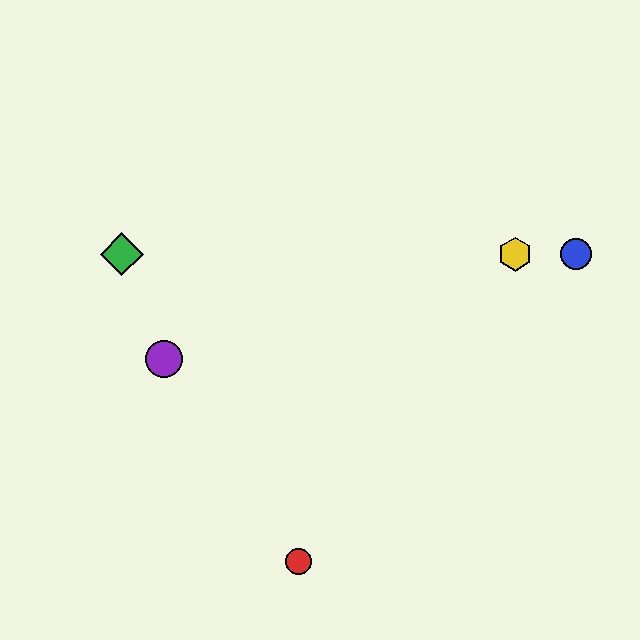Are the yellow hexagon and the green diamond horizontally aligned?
Yes, both are at y≈254.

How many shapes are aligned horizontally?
3 shapes (the blue circle, the green diamond, the yellow hexagon) are aligned horizontally.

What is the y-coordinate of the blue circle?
The blue circle is at y≈254.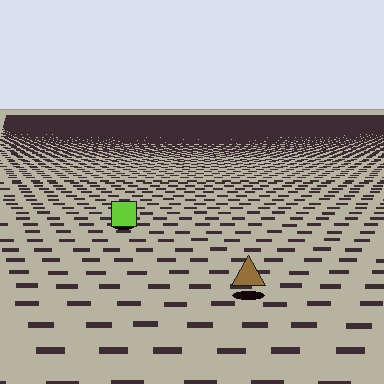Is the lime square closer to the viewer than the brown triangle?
No. The brown triangle is closer — you can tell from the texture gradient: the ground texture is coarser near it.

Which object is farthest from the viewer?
The lime square is farthest from the viewer. It appears smaller and the ground texture around it is denser.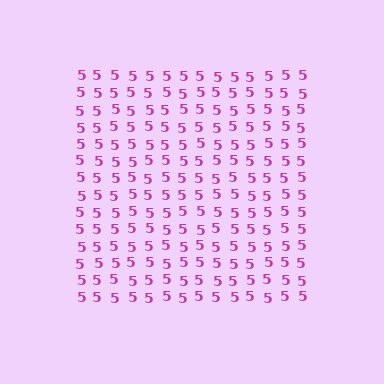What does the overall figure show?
The overall figure shows a square.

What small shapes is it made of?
It is made of small digit 5's.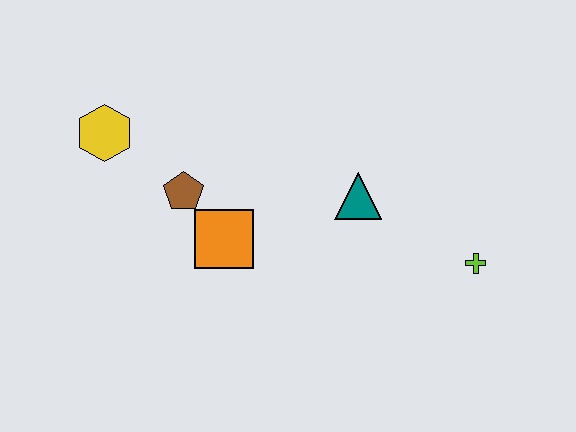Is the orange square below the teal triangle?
Yes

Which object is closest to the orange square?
The brown pentagon is closest to the orange square.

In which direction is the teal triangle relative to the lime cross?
The teal triangle is to the left of the lime cross.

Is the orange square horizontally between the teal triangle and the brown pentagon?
Yes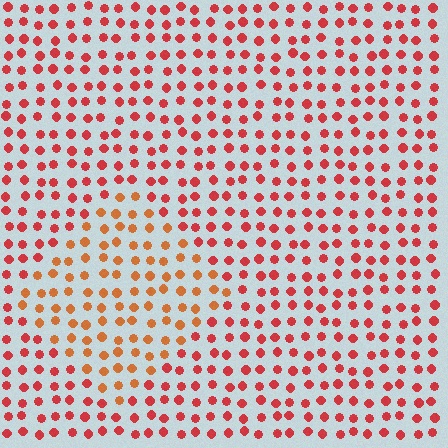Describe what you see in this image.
The image is filled with small red elements in a uniform arrangement. A diamond-shaped region is visible where the elements are tinted to a slightly different hue, forming a subtle color boundary.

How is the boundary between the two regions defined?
The boundary is defined purely by a slight shift in hue (about 27 degrees). Spacing, size, and orientation are identical on both sides.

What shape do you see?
I see a diamond.